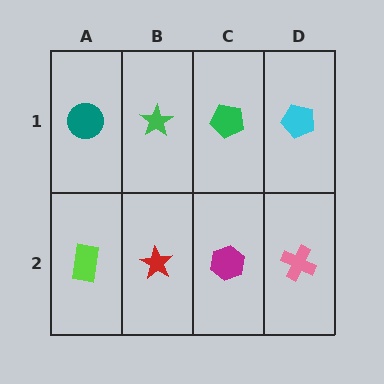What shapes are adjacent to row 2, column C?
A green pentagon (row 1, column C), a red star (row 2, column B), a pink cross (row 2, column D).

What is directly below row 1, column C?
A magenta hexagon.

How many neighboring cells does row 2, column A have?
2.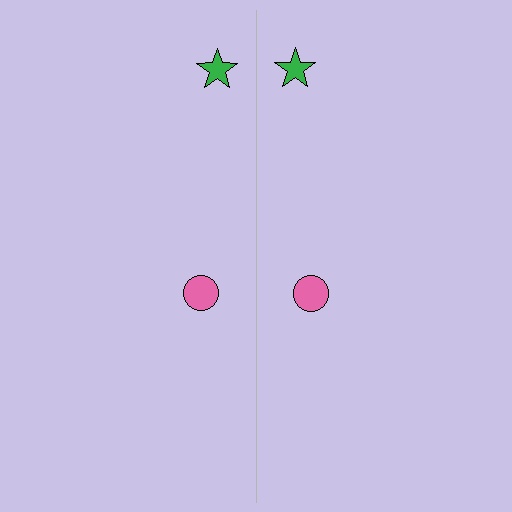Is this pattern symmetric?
Yes, this pattern has bilateral (reflection) symmetry.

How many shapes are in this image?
There are 4 shapes in this image.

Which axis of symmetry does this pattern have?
The pattern has a vertical axis of symmetry running through the center of the image.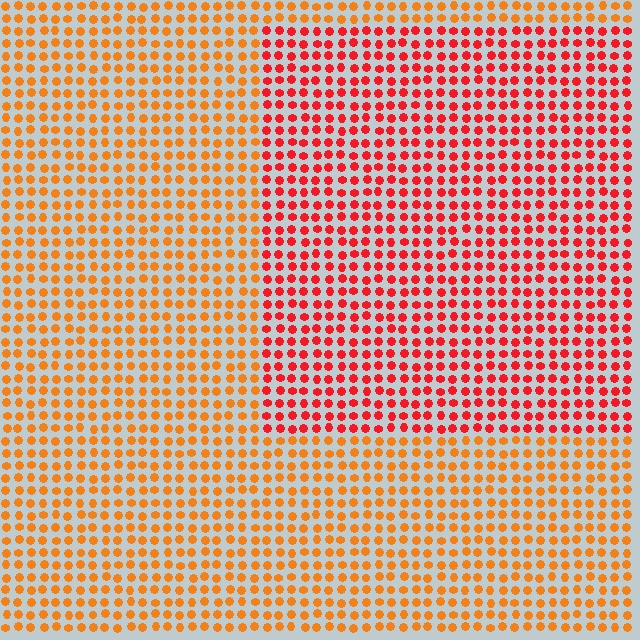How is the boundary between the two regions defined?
The boundary is defined purely by a slight shift in hue (about 32 degrees). Spacing, size, and orientation are identical on both sides.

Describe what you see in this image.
The image is filled with small orange elements in a uniform arrangement. A rectangle-shaped region is visible where the elements are tinted to a slightly different hue, forming a subtle color boundary.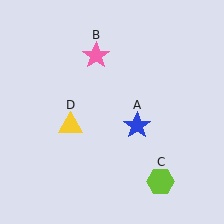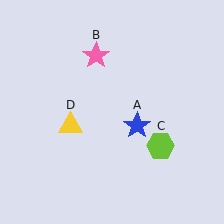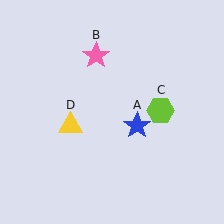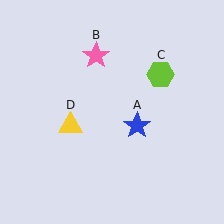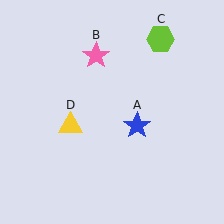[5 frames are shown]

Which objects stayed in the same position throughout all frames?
Blue star (object A) and pink star (object B) and yellow triangle (object D) remained stationary.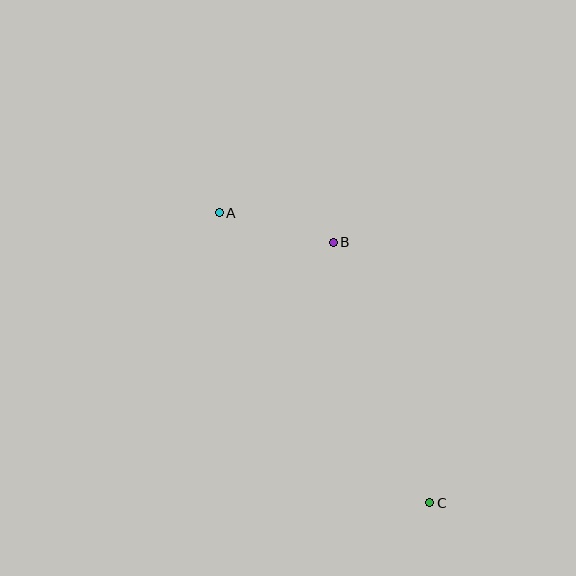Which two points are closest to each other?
Points A and B are closest to each other.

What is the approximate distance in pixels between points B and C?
The distance between B and C is approximately 278 pixels.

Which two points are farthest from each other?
Points A and C are farthest from each other.